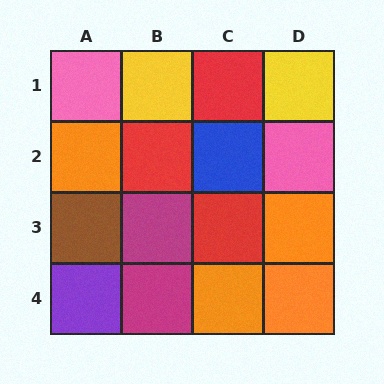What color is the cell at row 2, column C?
Blue.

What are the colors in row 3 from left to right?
Brown, magenta, red, orange.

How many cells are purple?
1 cell is purple.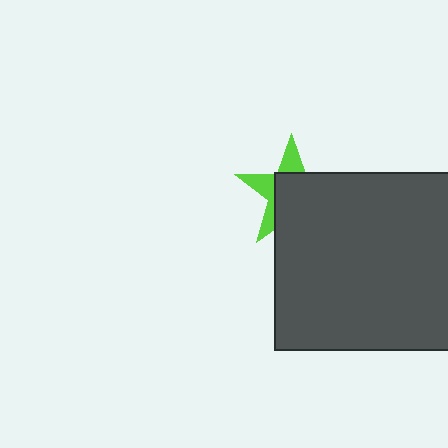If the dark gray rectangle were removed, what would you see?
You would see the complete lime star.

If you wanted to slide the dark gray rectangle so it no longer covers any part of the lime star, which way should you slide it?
Slide it toward the lower-right — that is the most direct way to separate the two shapes.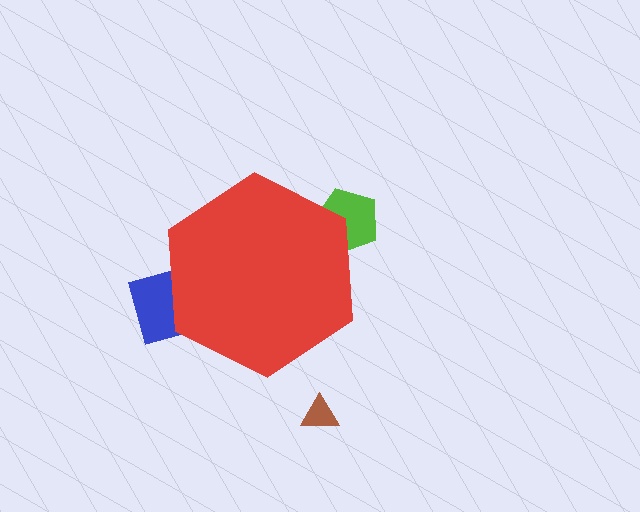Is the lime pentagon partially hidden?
Yes, the lime pentagon is partially hidden behind the red hexagon.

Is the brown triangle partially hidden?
No, the brown triangle is fully visible.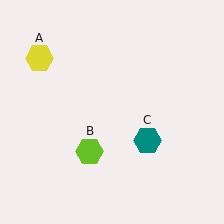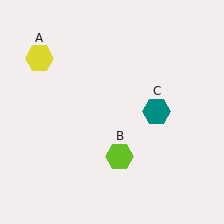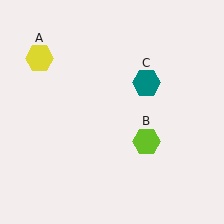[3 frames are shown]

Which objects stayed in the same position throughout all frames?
Yellow hexagon (object A) remained stationary.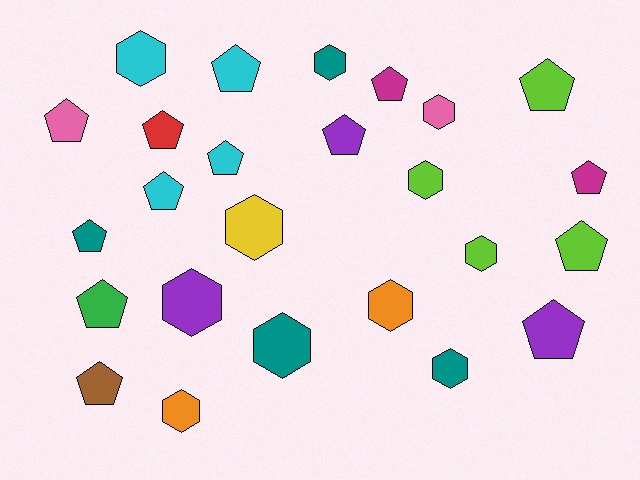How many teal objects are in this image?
There are 4 teal objects.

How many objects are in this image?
There are 25 objects.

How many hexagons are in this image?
There are 11 hexagons.